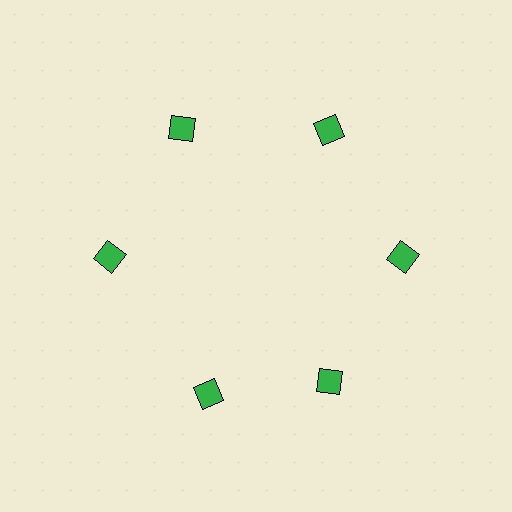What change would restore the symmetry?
The symmetry would be restored by rotating it back into even spacing with its neighbors so that all 6 squares sit at equal angles and equal distance from the center.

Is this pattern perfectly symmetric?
No. The 6 green squares are arranged in a ring, but one element near the 7 o'clock position is rotated out of alignment along the ring, breaking the 6-fold rotational symmetry.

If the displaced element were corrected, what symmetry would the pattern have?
It would have 6-fold rotational symmetry — the pattern would map onto itself every 60 degrees.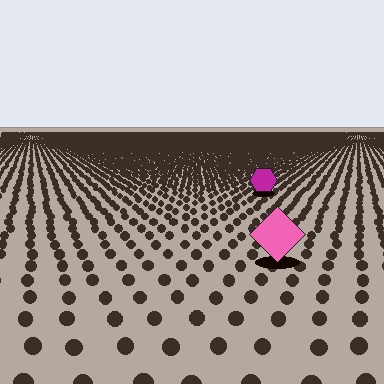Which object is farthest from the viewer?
The magenta hexagon is farthest from the viewer. It appears smaller and the ground texture around it is denser.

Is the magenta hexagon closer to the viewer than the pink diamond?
No. The pink diamond is closer — you can tell from the texture gradient: the ground texture is coarser near it.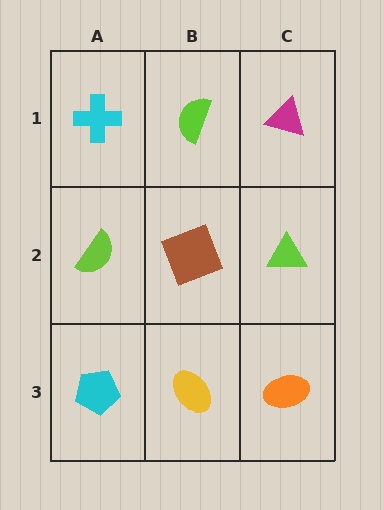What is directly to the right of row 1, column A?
A lime semicircle.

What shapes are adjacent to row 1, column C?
A lime triangle (row 2, column C), a lime semicircle (row 1, column B).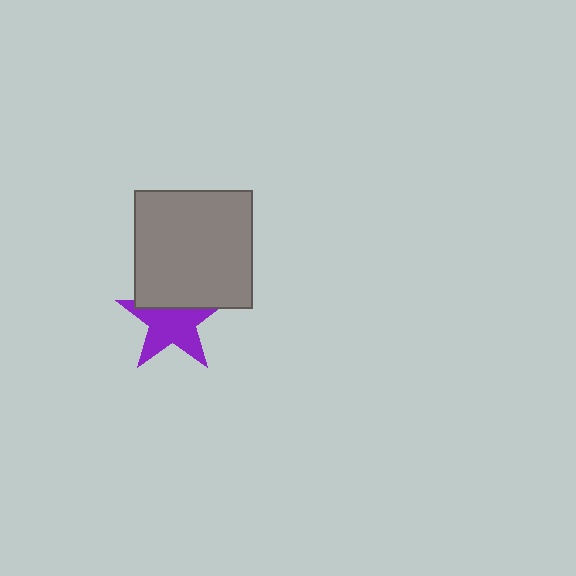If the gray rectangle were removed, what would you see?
You would see the complete purple star.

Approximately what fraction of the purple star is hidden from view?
Roughly 34% of the purple star is hidden behind the gray rectangle.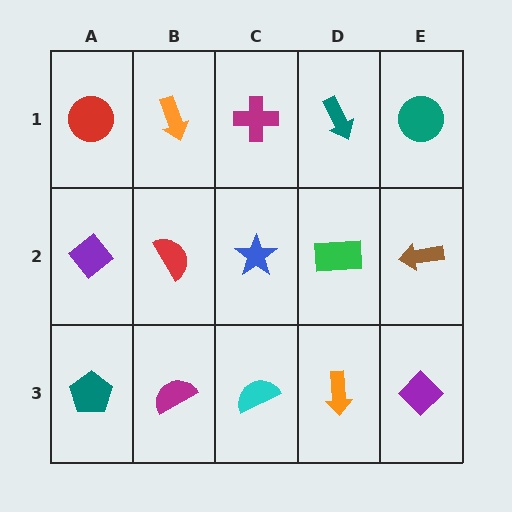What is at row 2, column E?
A brown arrow.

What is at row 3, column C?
A cyan semicircle.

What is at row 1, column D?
A teal arrow.